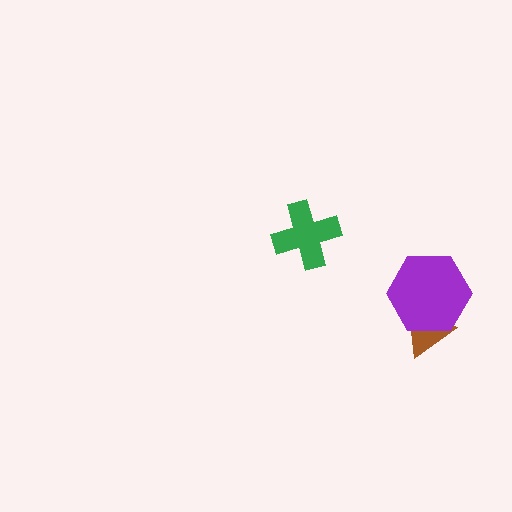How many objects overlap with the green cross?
0 objects overlap with the green cross.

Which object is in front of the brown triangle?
The purple hexagon is in front of the brown triangle.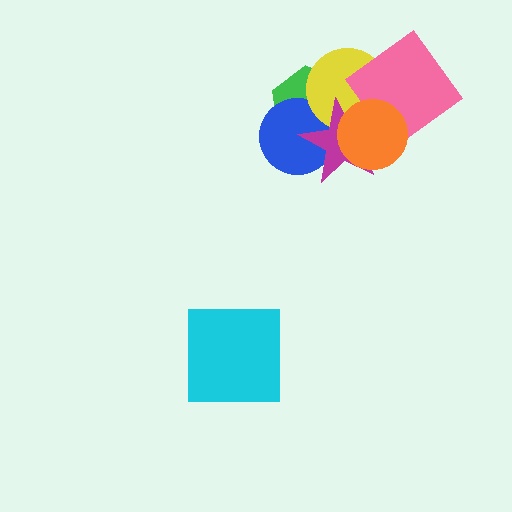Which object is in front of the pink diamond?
The orange circle is in front of the pink diamond.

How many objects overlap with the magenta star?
4 objects overlap with the magenta star.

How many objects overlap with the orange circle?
4 objects overlap with the orange circle.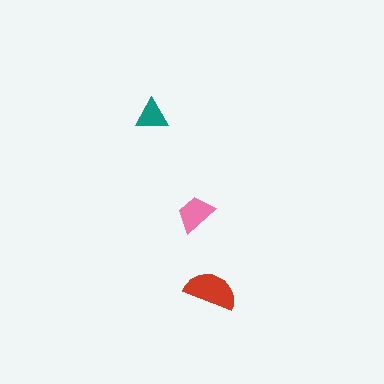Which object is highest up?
The teal triangle is topmost.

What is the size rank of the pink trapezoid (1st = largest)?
2nd.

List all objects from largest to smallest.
The red semicircle, the pink trapezoid, the teal triangle.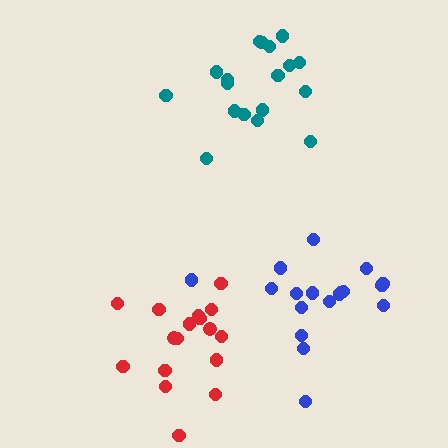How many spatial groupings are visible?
There are 3 spatial groupings.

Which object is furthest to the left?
The red cluster is leftmost.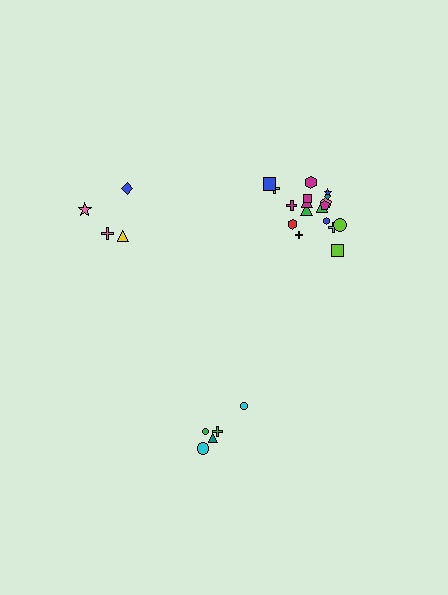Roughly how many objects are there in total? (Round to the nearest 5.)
Roughly 25 objects in total.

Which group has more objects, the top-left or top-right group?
The top-right group.